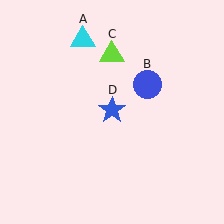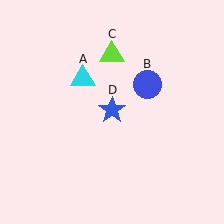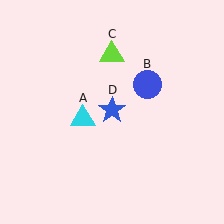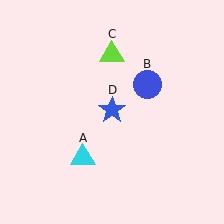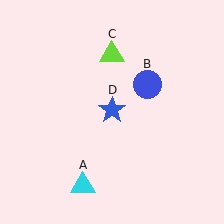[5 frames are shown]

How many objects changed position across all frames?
1 object changed position: cyan triangle (object A).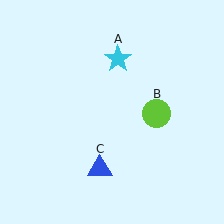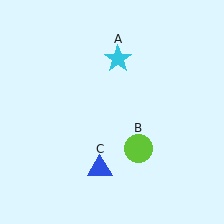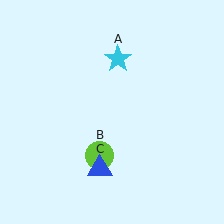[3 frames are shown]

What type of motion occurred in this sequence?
The lime circle (object B) rotated clockwise around the center of the scene.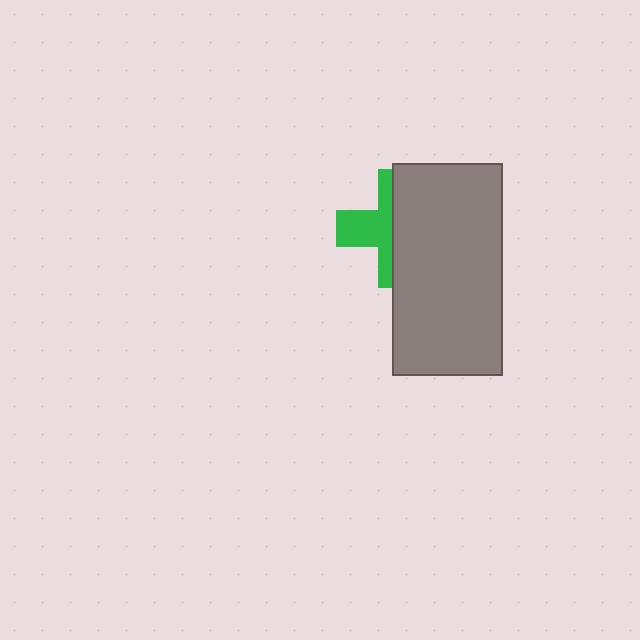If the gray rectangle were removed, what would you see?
You would see the complete green cross.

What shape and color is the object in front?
The object in front is a gray rectangle.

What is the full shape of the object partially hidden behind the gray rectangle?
The partially hidden object is a green cross.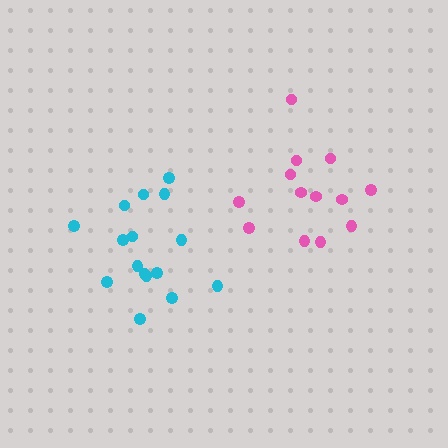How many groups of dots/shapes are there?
There are 2 groups.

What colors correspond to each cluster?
The clusters are colored: pink, cyan.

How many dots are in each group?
Group 1: 13 dots, Group 2: 16 dots (29 total).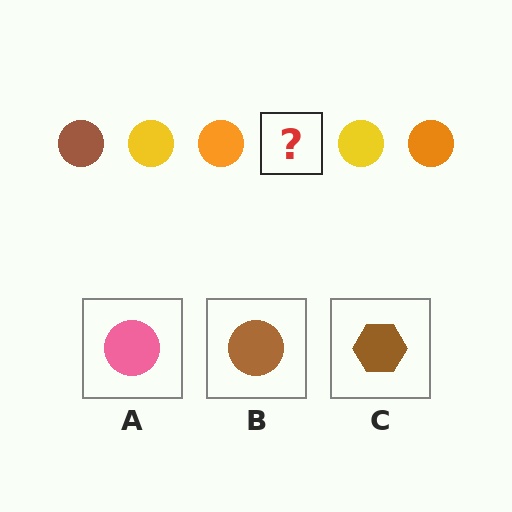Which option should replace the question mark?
Option B.